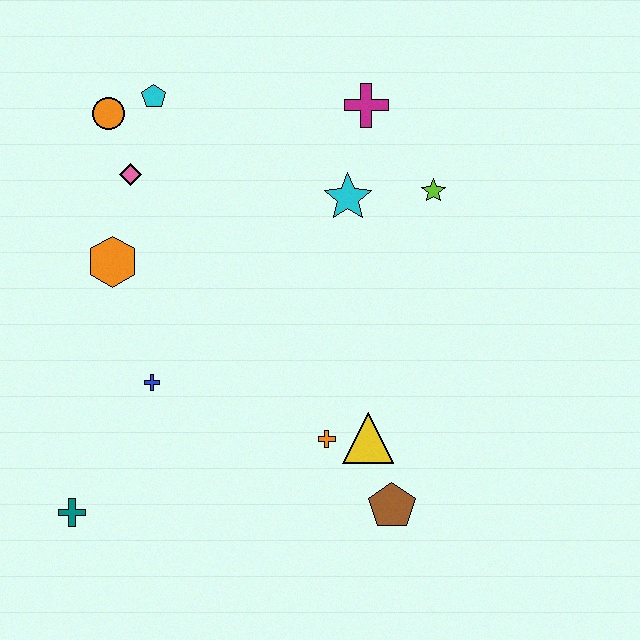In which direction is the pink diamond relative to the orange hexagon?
The pink diamond is above the orange hexagon.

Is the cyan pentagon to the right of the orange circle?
Yes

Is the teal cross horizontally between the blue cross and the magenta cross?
No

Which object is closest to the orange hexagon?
The pink diamond is closest to the orange hexagon.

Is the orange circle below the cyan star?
No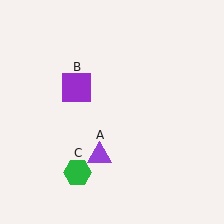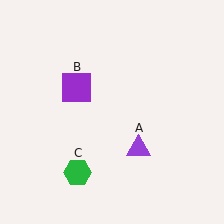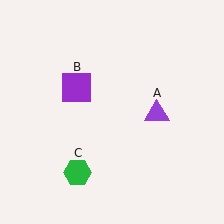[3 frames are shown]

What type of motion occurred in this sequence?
The purple triangle (object A) rotated counterclockwise around the center of the scene.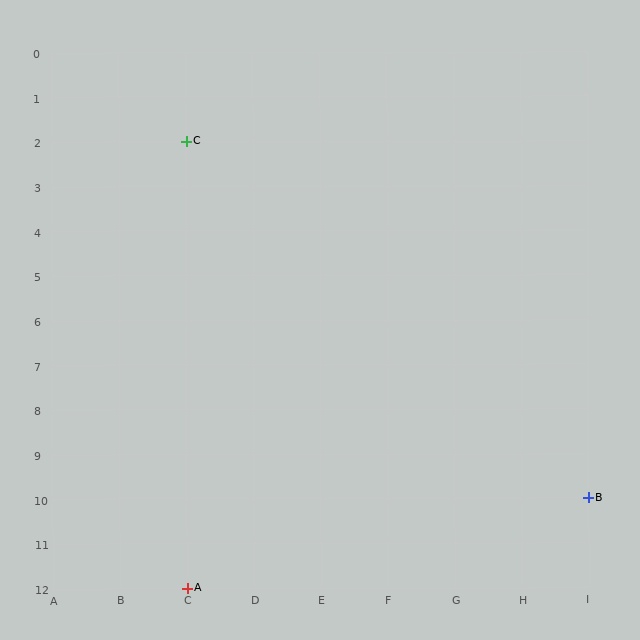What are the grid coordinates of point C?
Point C is at grid coordinates (C, 2).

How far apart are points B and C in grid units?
Points B and C are 6 columns and 8 rows apart (about 10.0 grid units diagonally).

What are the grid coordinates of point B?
Point B is at grid coordinates (I, 10).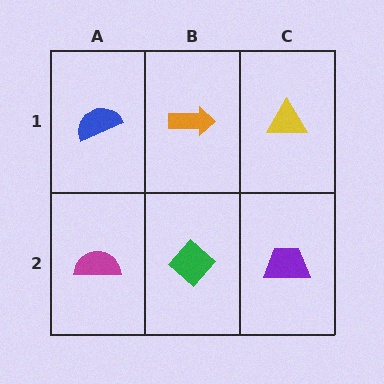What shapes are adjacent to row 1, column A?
A magenta semicircle (row 2, column A), an orange arrow (row 1, column B).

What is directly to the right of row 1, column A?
An orange arrow.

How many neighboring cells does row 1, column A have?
2.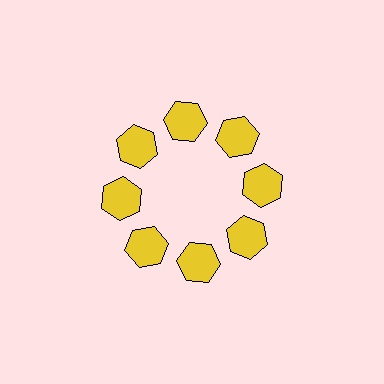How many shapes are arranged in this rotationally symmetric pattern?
There are 8 shapes, arranged in 8 groups of 1.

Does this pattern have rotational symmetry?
Yes, this pattern has 8-fold rotational symmetry. It looks the same after rotating 45 degrees around the center.